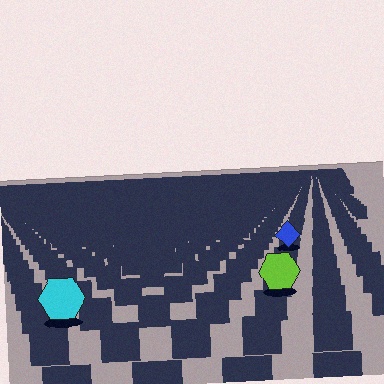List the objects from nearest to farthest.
From nearest to farthest: the cyan hexagon, the lime hexagon, the blue diamond.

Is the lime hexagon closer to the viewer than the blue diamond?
Yes. The lime hexagon is closer — you can tell from the texture gradient: the ground texture is coarser near it.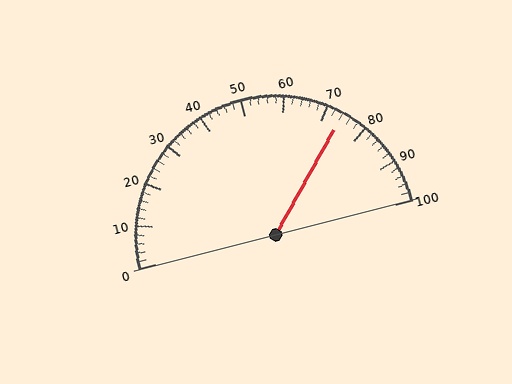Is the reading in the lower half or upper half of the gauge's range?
The reading is in the upper half of the range (0 to 100).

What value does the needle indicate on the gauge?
The needle indicates approximately 74.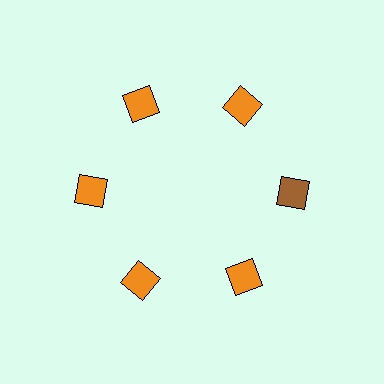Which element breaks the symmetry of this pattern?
The brown diamond at roughly the 3 o'clock position breaks the symmetry. All other shapes are orange diamonds.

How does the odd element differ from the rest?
It has a different color: brown instead of orange.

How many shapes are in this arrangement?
There are 6 shapes arranged in a ring pattern.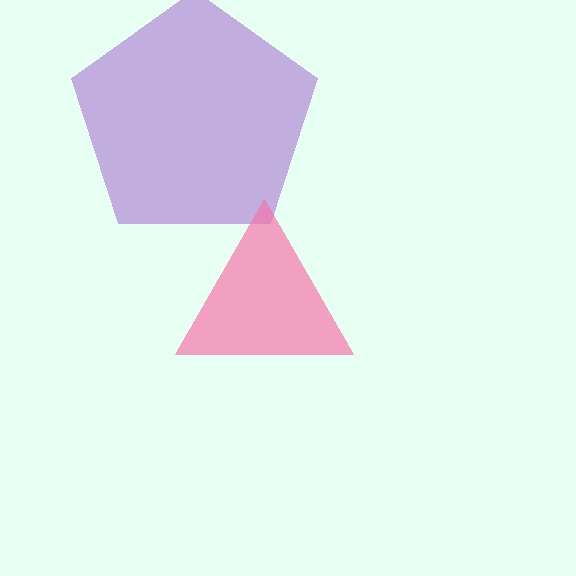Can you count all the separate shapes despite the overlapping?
Yes, there are 2 separate shapes.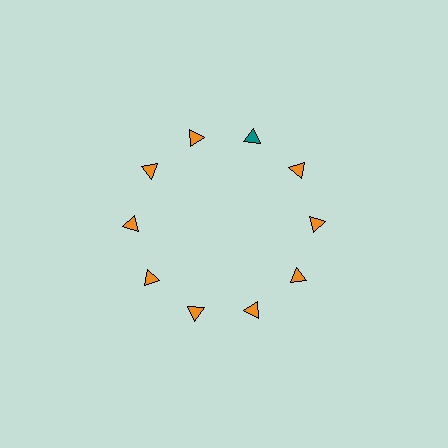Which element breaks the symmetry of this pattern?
The teal triangle at roughly the 1 o'clock position breaks the symmetry. All other shapes are orange triangles.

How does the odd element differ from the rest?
It has a different color: teal instead of orange.